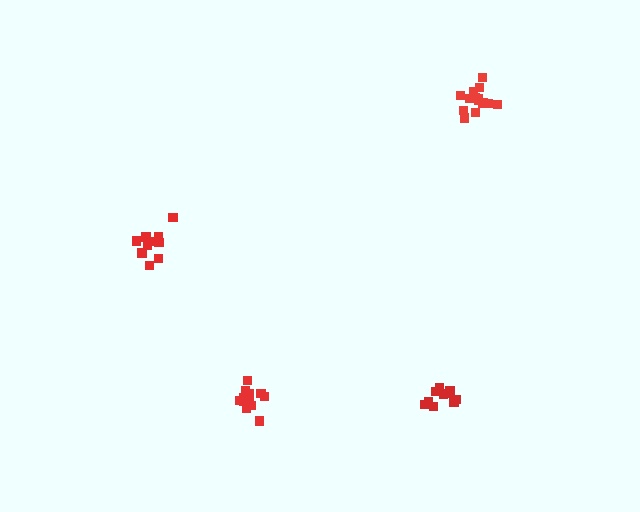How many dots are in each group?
Group 1: 14 dots, Group 2: 15 dots, Group 3: 10 dots, Group 4: 10 dots (49 total).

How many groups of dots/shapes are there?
There are 4 groups.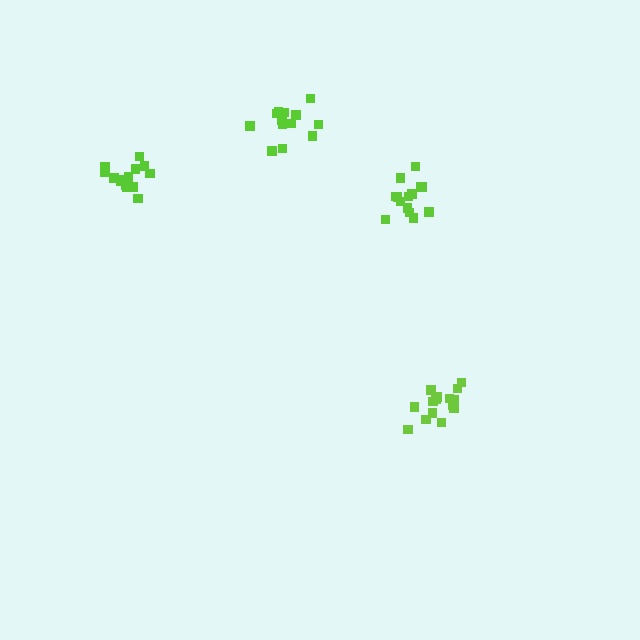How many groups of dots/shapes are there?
There are 4 groups.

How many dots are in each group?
Group 1: 15 dots, Group 2: 13 dots, Group 3: 14 dots, Group 4: 14 dots (56 total).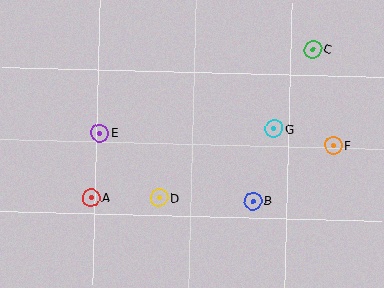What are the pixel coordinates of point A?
Point A is at (91, 198).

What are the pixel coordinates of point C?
Point C is at (313, 49).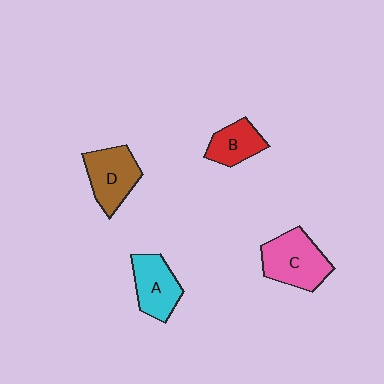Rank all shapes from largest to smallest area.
From largest to smallest: C (pink), D (brown), A (cyan), B (red).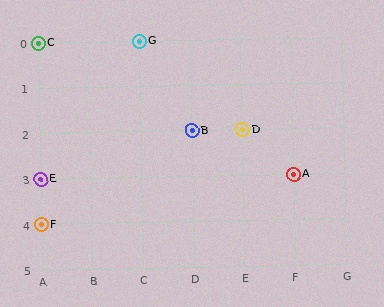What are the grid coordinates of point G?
Point G is at grid coordinates (C, 0).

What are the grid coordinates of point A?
Point A is at grid coordinates (F, 3).